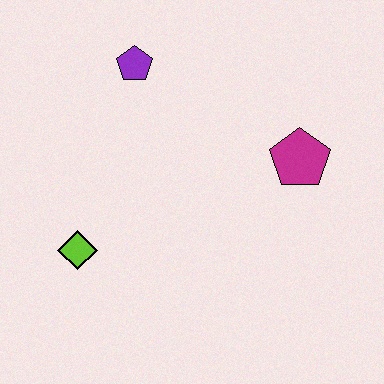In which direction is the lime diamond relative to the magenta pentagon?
The lime diamond is to the left of the magenta pentagon.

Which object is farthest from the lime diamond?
The magenta pentagon is farthest from the lime diamond.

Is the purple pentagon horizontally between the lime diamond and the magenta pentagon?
Yes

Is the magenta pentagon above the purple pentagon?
No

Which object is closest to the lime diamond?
The purple pentagon is closest to the lime diamond.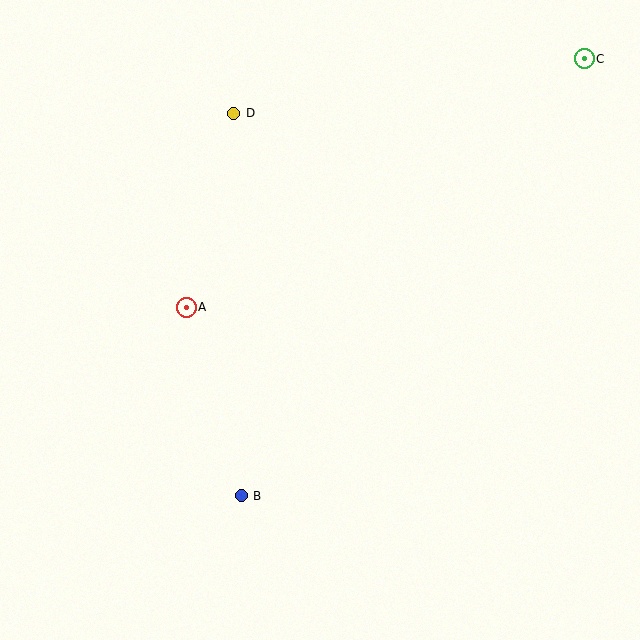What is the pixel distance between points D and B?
The distance between D and B is 383 pixels.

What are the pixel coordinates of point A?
Point A is at (186, 307).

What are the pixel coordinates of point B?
Point B is at (241, 496).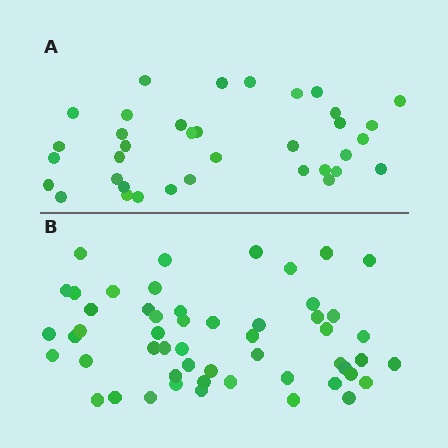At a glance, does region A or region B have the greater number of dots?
Region B (the bottom region) has more dots.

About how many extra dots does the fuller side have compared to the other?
Region B has approximately 15 more dots than region A.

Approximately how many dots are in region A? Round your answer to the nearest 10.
About 40 dots. (The exact count is 36, which rounds to 40.)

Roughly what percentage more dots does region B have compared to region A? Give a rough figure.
About 45% more.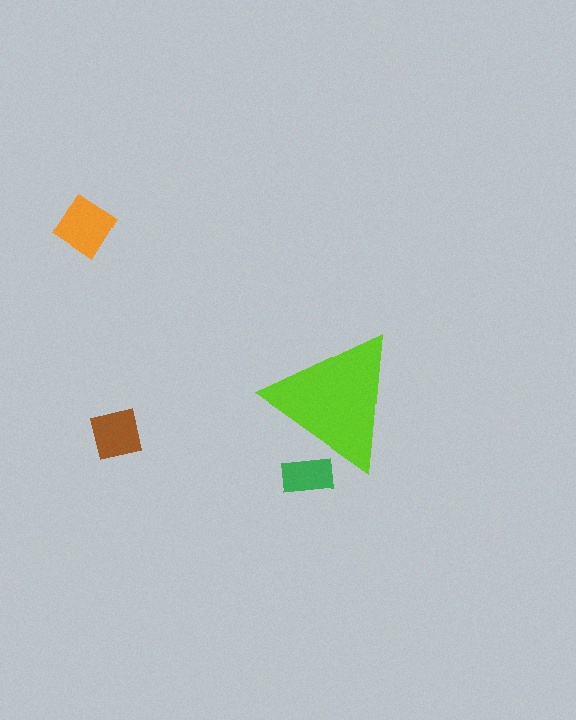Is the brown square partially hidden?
No, the brown square is fully visible.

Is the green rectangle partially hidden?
Yes, the green rectangle is partially hidden behind the lime triangle.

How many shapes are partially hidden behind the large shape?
1 shape is partially hidden.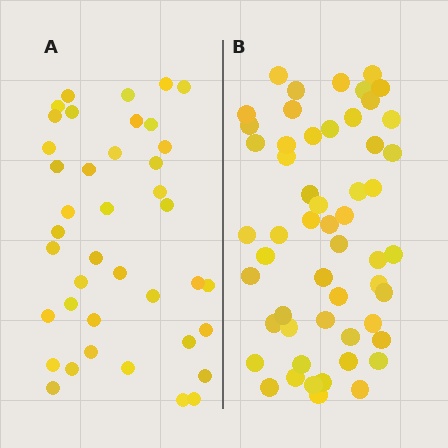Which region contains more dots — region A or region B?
Region B (the right region) has more dots.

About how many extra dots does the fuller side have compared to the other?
Region B has approximately 15 more dots than region A.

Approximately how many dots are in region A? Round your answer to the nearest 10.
About 40 dots.